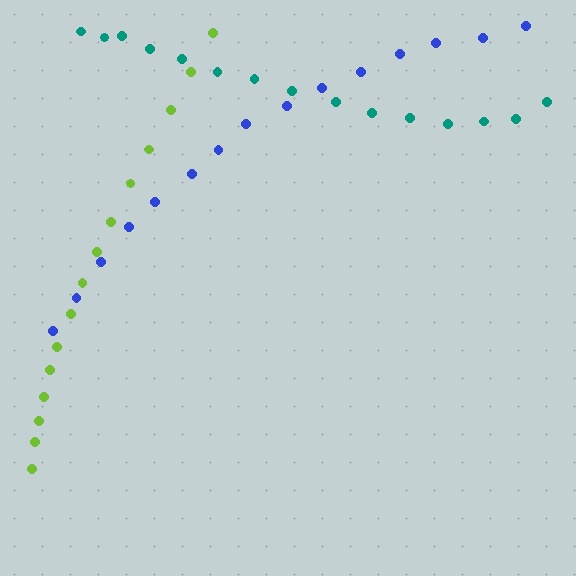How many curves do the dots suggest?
There are 3 distinct paths.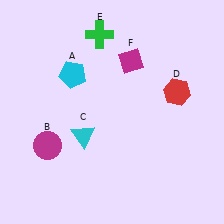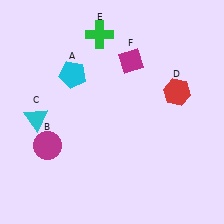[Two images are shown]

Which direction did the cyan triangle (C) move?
The cyan triangle (C) moved left.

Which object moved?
The cyan triangle (C) moved left.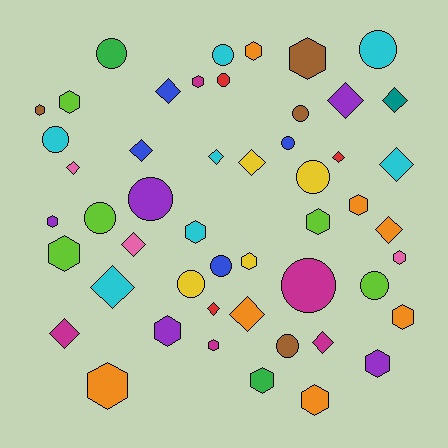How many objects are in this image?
There are 50 objects.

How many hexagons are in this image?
There are 19 hexagons.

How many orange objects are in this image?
There are 7 orange objects.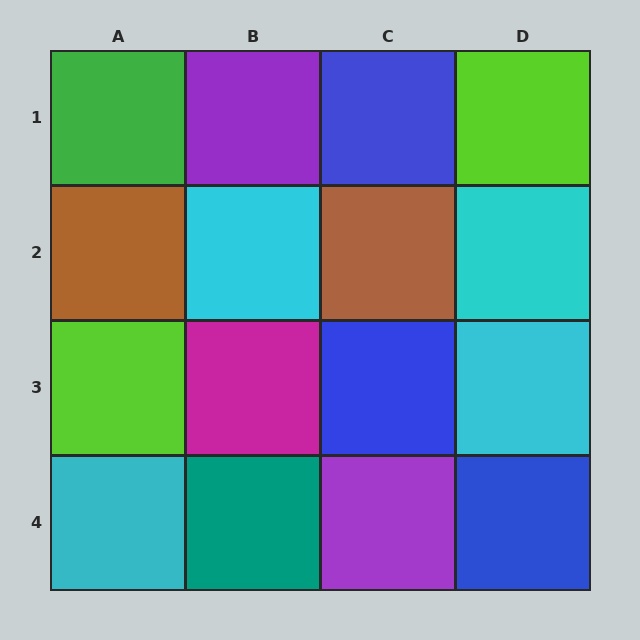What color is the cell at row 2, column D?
Cyan.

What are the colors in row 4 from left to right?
Cyan, teal, purple, blue.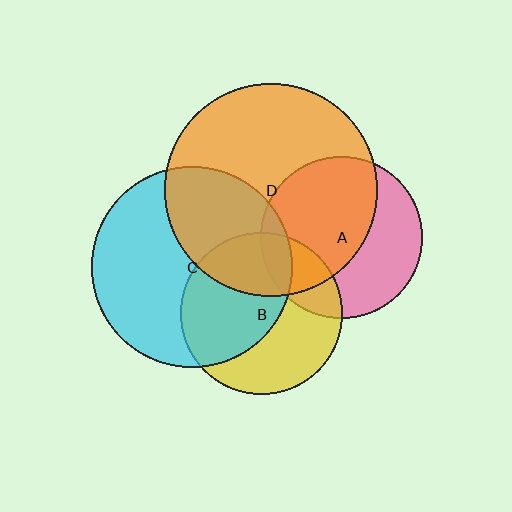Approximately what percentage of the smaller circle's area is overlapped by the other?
Approximately 30%.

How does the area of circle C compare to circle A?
Approximately 1.5 times.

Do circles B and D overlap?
Yes.